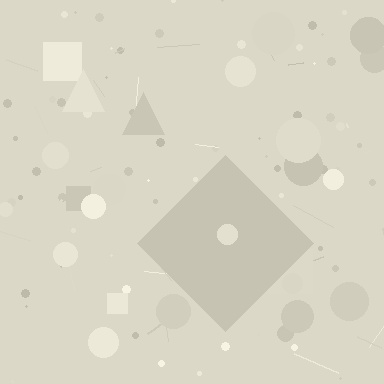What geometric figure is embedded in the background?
A diamond is embedded in the background.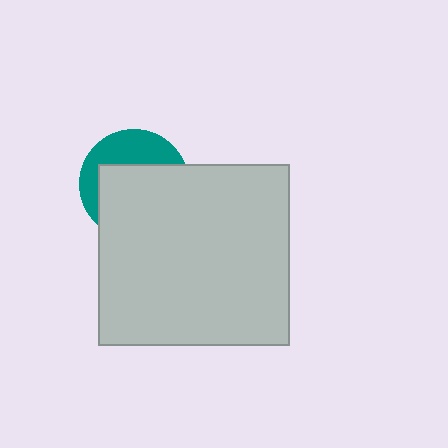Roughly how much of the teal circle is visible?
A small part of it is visible (roughly 36%).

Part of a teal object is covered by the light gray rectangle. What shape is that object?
It is a circle.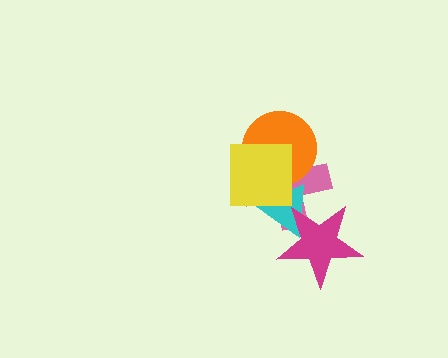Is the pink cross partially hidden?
Yes, it is partially covered by another shape.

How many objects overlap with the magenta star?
2 objects overlap with the magenta star.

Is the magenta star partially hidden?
No, no other shape covers it.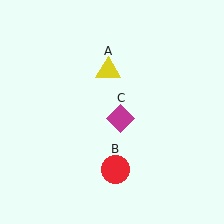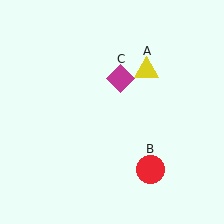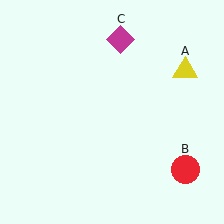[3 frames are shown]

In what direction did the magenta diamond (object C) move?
The magenta diamond (object C) moved up.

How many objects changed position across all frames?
3 objects changed position: yellow triangle (object A), red circle (object B), magenta diamond (object C).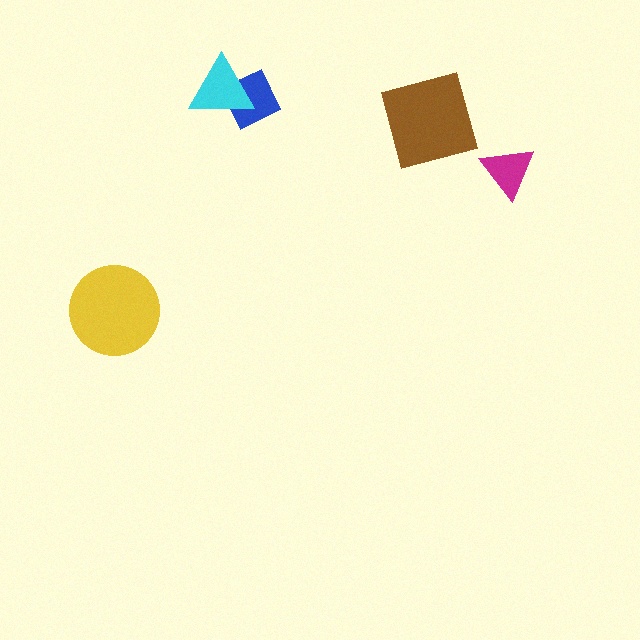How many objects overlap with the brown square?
0 objects overlap with the brown square.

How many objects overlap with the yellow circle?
0 objects overlap with the yellow circle.